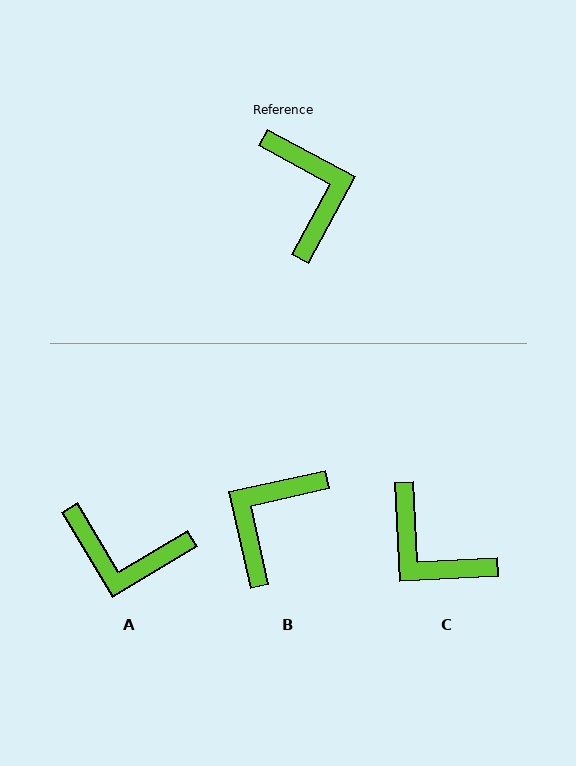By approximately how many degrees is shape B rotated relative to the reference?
Approximately 131 degrees counter-clockwise.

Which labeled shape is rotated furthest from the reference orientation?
C, about 149 degrees away.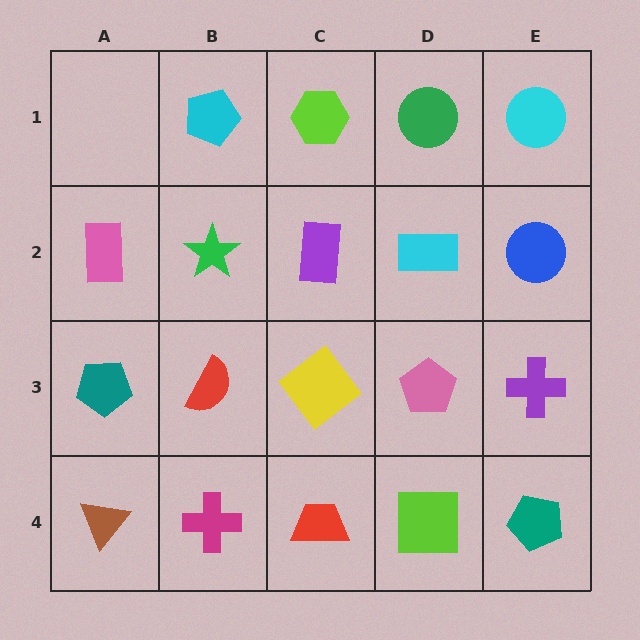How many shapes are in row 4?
5 shapes.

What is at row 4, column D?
A lime square.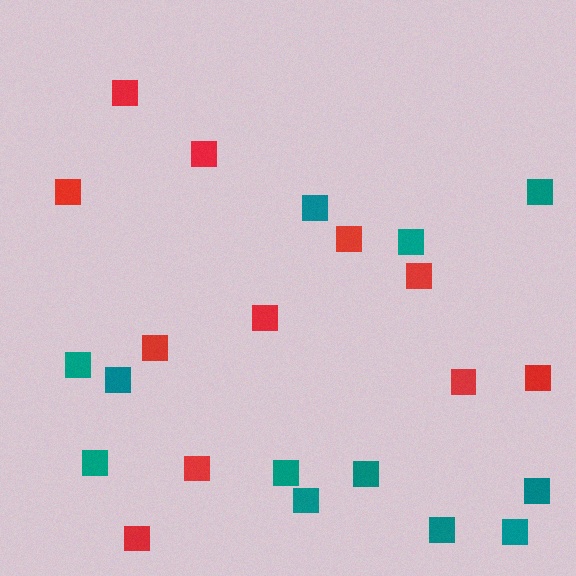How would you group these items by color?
There are 2 groups: one group of red squares (11) and one group of teal squares (12).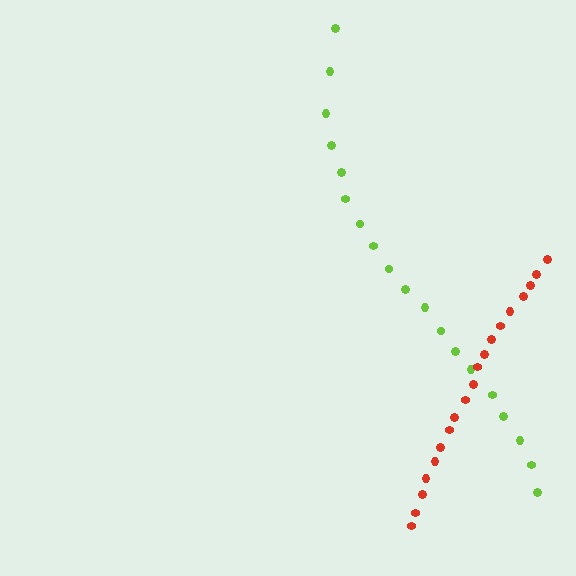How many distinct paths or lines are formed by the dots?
There are 2 distinct paths.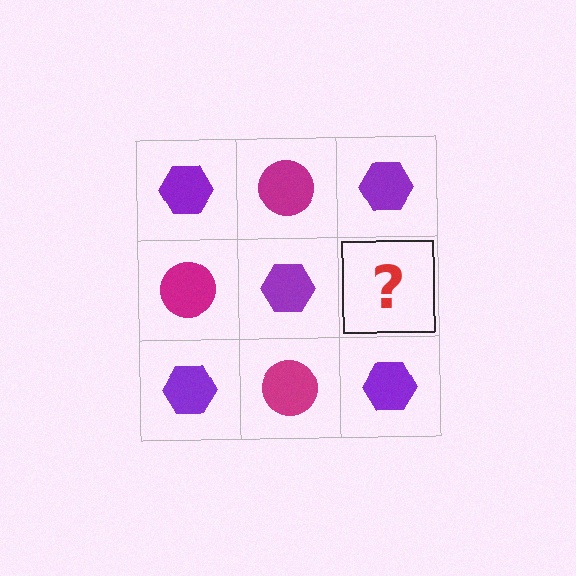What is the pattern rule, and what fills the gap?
The rule is that it alternates purple hexagon and magenta circle in a checkerboard pattern. The gap should be filled with a magenta circle.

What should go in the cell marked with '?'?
The missing cell should contain a magenta circle.